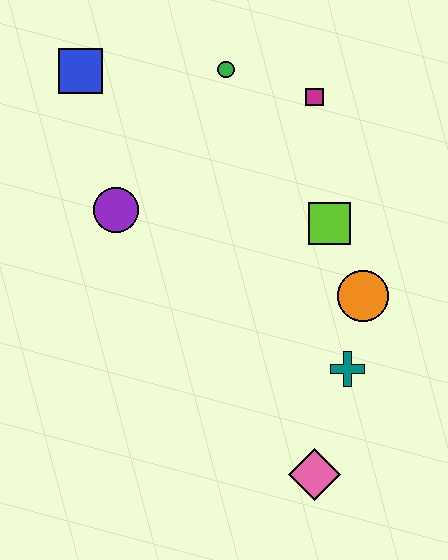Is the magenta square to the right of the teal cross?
No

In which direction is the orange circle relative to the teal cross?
The orange circle is above the teal cross.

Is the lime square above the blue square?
No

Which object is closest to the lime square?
The orange circle is closest to the lime square.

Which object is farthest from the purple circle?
The pink diamond is farthest from the purple circle.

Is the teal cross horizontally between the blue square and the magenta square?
No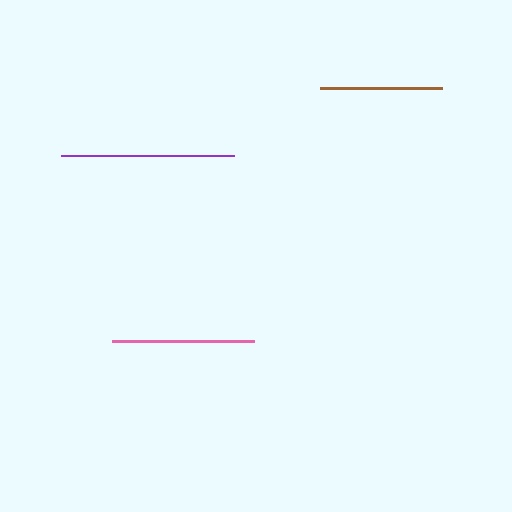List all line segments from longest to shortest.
From longest to shortest: purple, pink, brown.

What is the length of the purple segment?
The purple segment is approximately 172 pixels long.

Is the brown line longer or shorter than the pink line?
The pink line is longer than the brown line.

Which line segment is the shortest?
The brown line is the shortest at approximately 123 pixels.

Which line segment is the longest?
The purple line is the longest at approximately 172 pixels.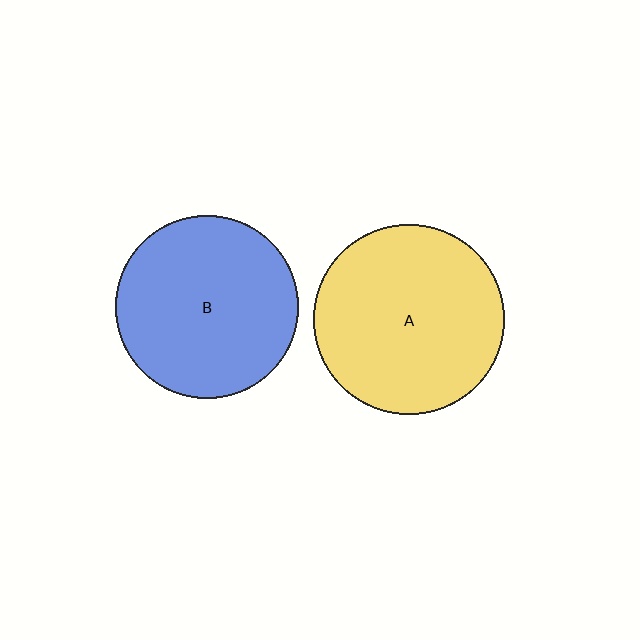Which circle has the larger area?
Circle A (yellow).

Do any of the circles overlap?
No, none of the circles overlap.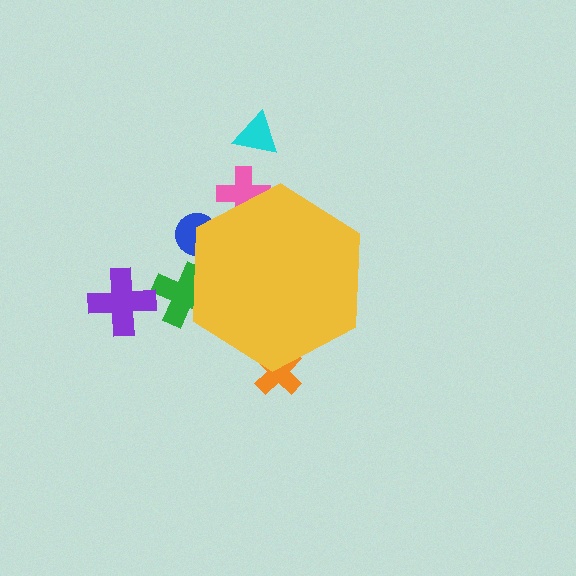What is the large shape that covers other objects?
A yellow hexagon.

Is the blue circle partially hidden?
Yes, the blue circle is partially hidden behind the yellow hexagon.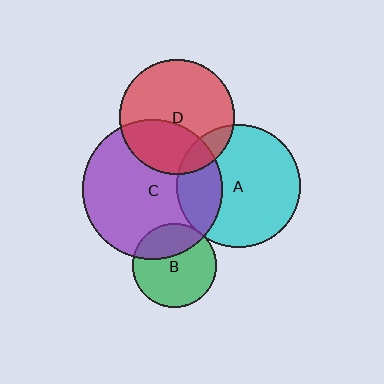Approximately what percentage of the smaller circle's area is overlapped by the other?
Approximately 5%.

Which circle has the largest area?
Circle C (purple).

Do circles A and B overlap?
Yes.